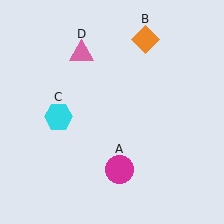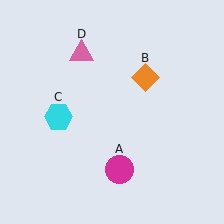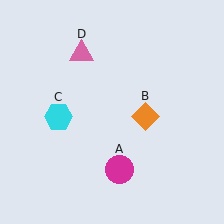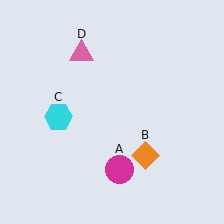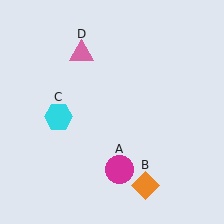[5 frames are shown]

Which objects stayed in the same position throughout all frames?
Magenta circle (object A) and cyan hexagon (object C) and pink triangle (object D) remained stationary.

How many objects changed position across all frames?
1 object changed position: orange diamond (object B).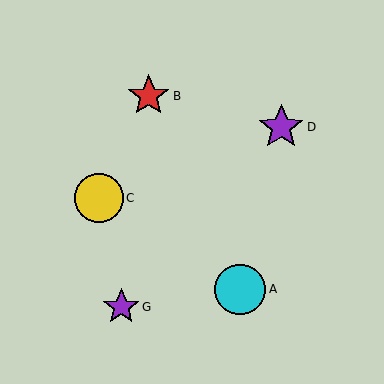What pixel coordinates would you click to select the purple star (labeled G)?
Click at (121, 307) to select the purple star G.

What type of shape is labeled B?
Shape B is a red star.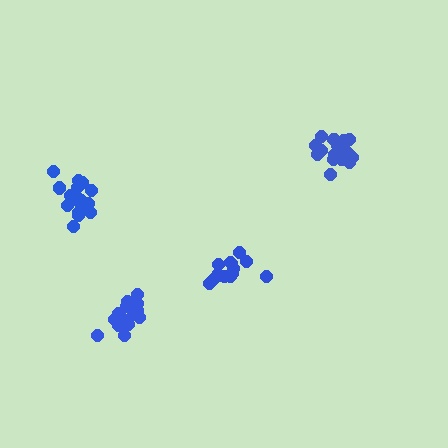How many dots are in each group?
Group 1: 14 dots, Group 2: 17 dots, Group 3: 19 dots, Group 4: 17 dots (67 total).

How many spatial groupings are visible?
There are 4 spatial groupings.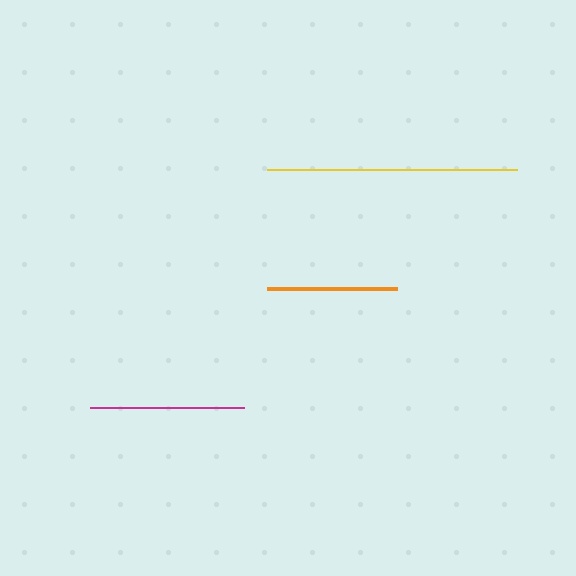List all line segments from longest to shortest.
From longest to shortest: yellow, magenta, orange.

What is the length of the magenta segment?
The magenta segment is approximately 154 pixels long.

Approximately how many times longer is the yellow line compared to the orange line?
The yellow line is approximately 1.9 times the length of the orange line.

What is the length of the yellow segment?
The yellow segment is approximately 250 pixels long.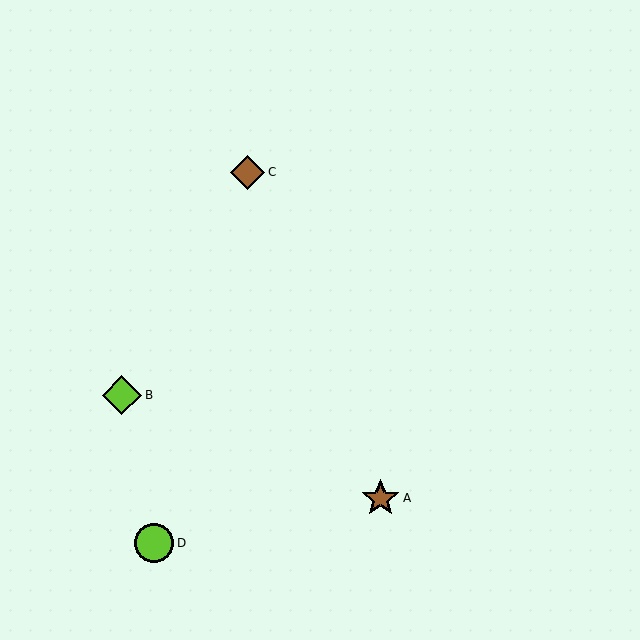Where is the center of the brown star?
The center of the brown star is at (381, 498).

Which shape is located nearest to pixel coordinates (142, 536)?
The lime circle (labeled D) at (154, 543) is nearest to that location.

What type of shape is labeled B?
Shape B is a lime diamond.